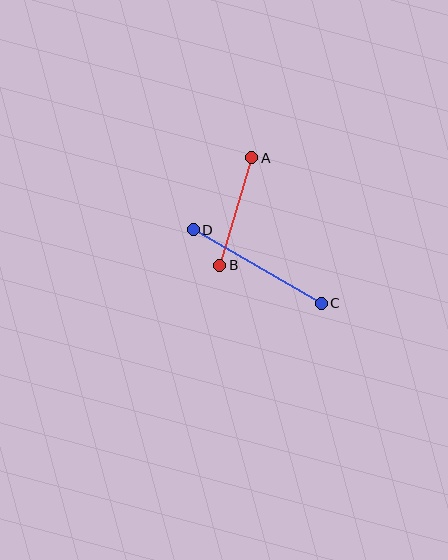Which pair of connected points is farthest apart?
Points C and D are farthest apart.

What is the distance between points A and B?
The distance is approximately 112 pixels.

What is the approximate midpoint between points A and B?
The midpoint is at approximately (236, 212) pixels.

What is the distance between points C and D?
The distance is approximately 148 pixels.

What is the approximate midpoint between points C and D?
The midpoint is at approximately (257, 267) pixels.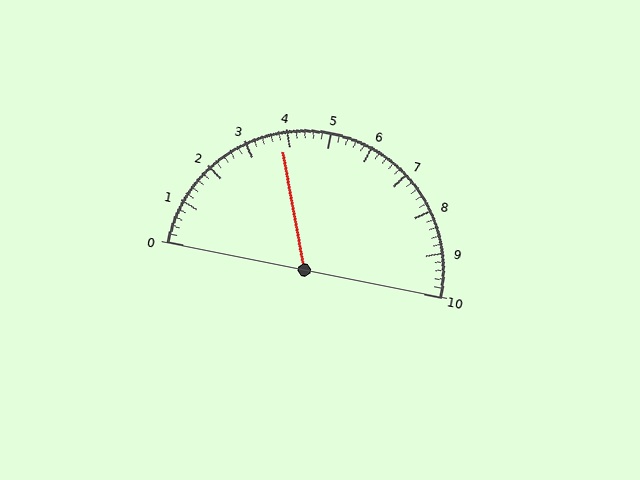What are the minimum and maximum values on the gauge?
The gauge ranges from 0 to 10.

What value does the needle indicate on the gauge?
The needle indicates approximately 3.8.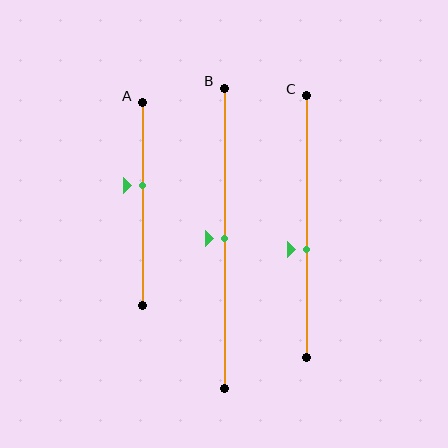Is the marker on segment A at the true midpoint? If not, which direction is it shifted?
No, the marker on segment A is shifted upward by about 9% of the segment length.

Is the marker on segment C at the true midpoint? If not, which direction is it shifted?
No, the marker on segment C is shifted downward by about 9% of the segment length.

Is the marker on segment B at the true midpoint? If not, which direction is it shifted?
Yes, the marker on segment B is at the true midpoint.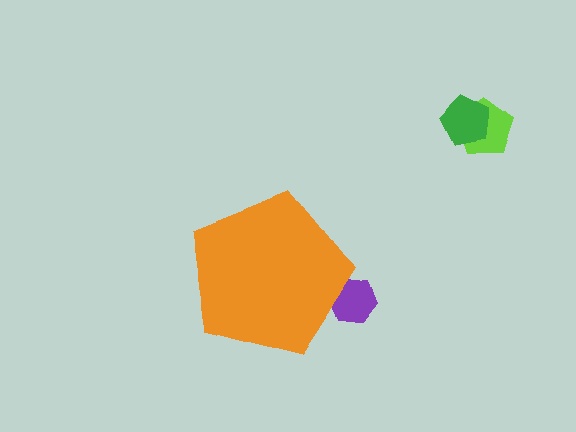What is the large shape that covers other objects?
An orange pentagon.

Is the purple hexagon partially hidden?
Yes, the purple hexagon is partially hidden behind the orange pentagon.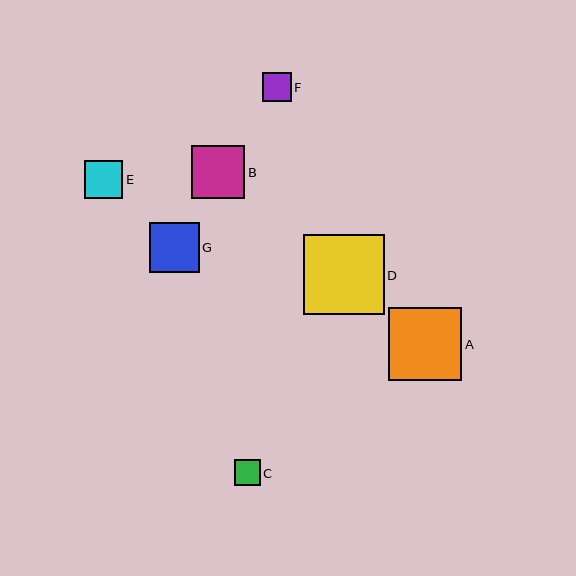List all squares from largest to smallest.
From largest to smallest: D, A, B, G, E, F, C.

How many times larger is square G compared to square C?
Square G is approximately 1.9 times the size of square C.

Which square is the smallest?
Square C is the smallest with a size of approximately 26 pixels.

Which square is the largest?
Square D is the largest with a size of approximately 81 pixels.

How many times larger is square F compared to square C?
Square F is approximately 1.1 times the size of square C.